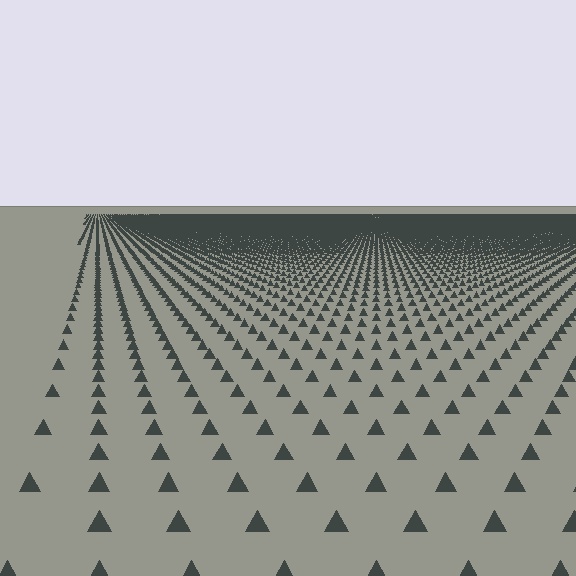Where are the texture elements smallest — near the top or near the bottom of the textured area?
Near the top.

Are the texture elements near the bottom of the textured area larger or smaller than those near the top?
Larger. Near the bottom, elements are closer to the viewer and appear at a bigger on-screen size.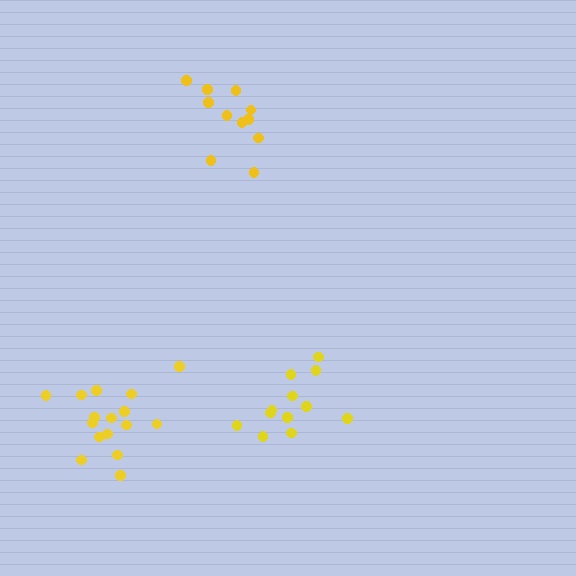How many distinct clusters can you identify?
There are 3 distinct clusters.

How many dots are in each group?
Group 1: 11 dots, Group 2: 12 dots, Group 3: 16 dots (39 total).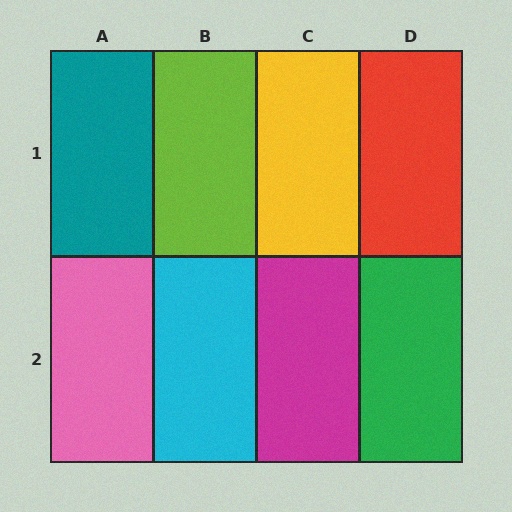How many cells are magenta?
1 cell is magenta.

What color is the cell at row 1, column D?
Red.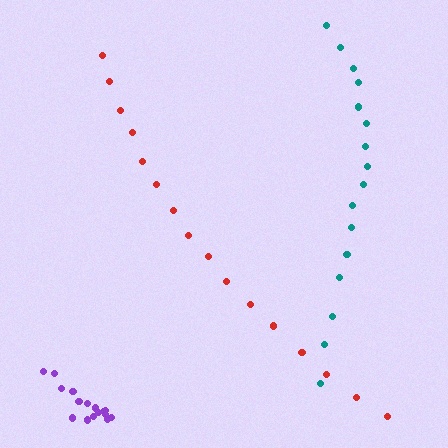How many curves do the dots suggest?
There are 3 distinct paths.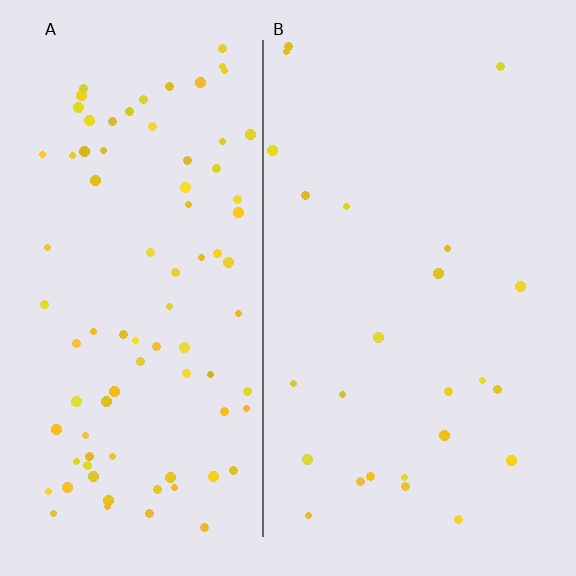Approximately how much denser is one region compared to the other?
Approximately 3.5× — region A over region B.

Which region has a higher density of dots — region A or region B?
A (the left).